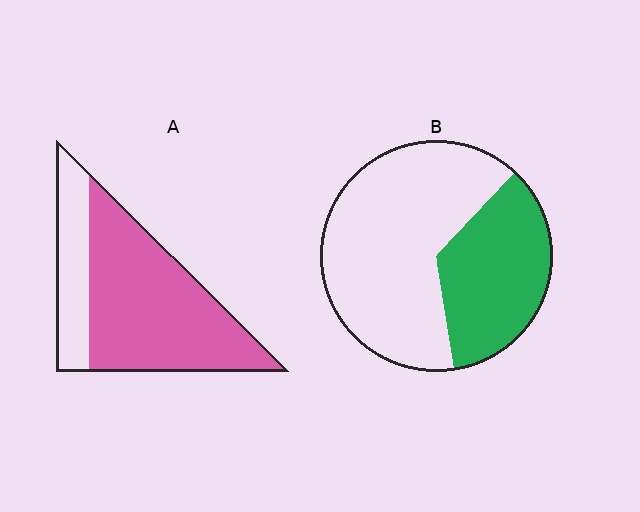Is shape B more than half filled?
No.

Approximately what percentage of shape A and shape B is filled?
A is approximately 75% and B is approximately 35%.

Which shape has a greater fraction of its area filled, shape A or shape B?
Shape A.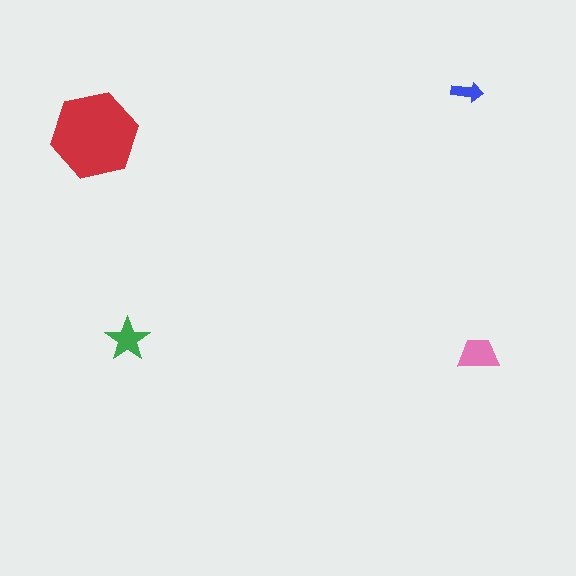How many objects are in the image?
There are 4 objects in the image.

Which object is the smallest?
The blue arrow.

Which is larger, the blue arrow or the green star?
The green star.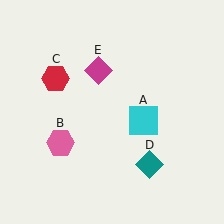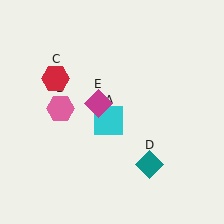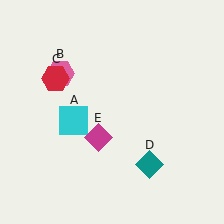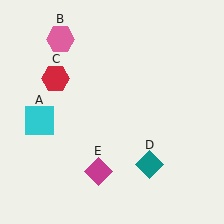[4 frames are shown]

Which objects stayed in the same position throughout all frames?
Red hexagon (object C) and teal diamond (object D) remained stationary.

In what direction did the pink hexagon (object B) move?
The pink hexagon (object B) moved up.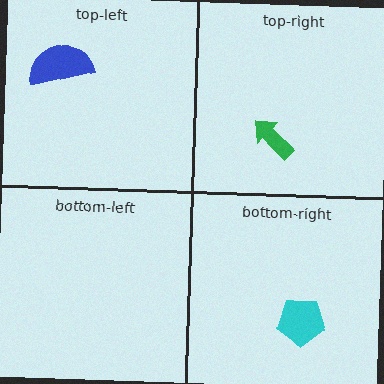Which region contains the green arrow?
The top-right region.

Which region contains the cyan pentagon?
The bottom-right region.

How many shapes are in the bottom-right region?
1.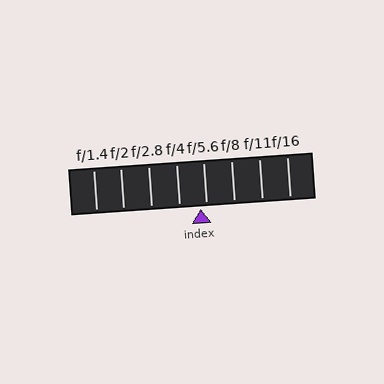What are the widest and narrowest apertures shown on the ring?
The widest aperture shown is f/1.4 and the narrowest is f/16.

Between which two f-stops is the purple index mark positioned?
The index mark is between f/4 and f/5.6.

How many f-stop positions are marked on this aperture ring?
There are 8 f-stop positions marked.